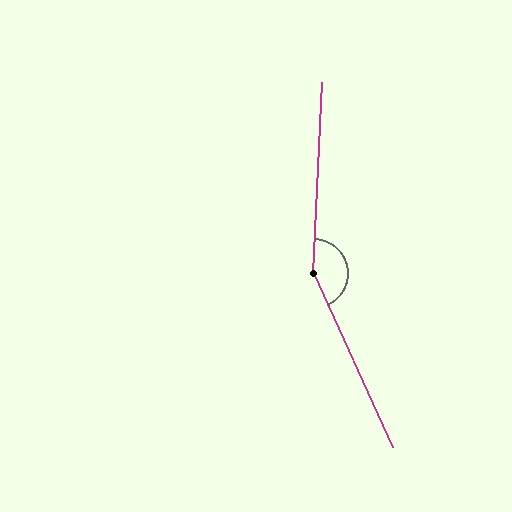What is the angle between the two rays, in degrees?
Approximately 153 degrees.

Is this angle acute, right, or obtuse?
It is obtuse.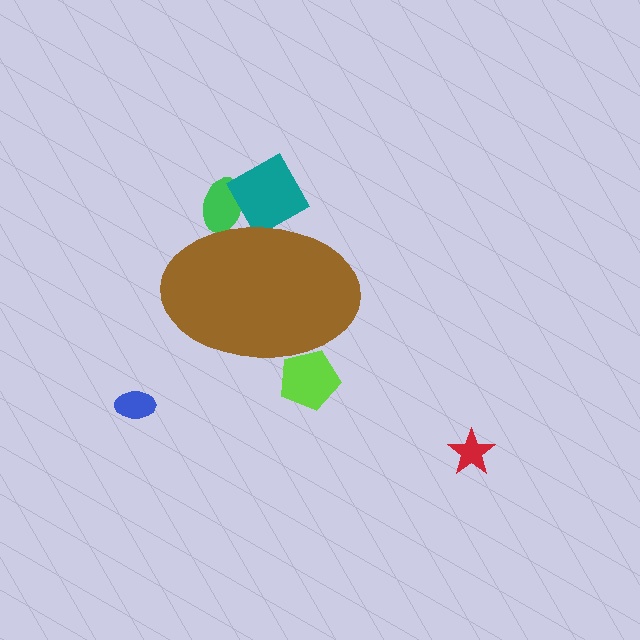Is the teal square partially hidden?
Yes, the teal square is partially hidden behind the brown ellipse.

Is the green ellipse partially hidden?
Yes, the green ellipse is partially hidden behind the brown ellipse.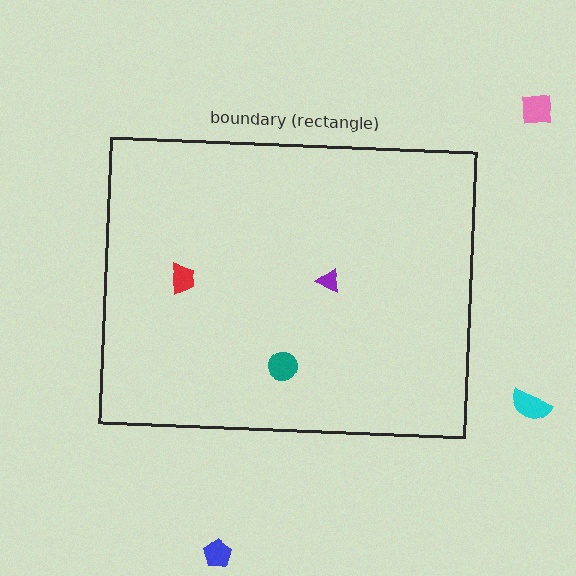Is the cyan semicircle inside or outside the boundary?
Outside.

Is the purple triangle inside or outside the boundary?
Inside.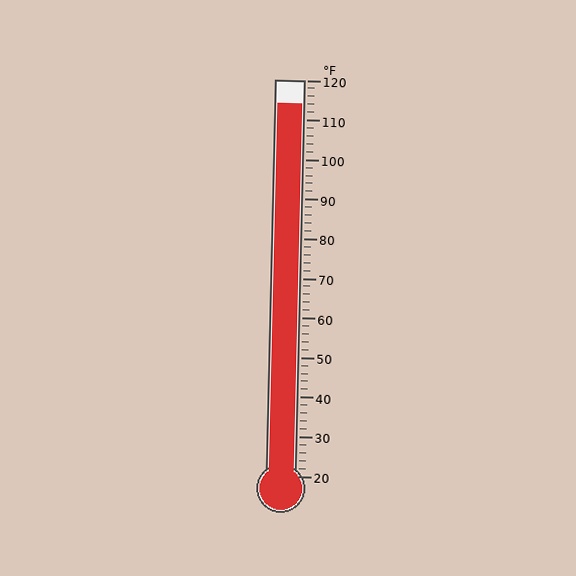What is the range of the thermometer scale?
The thermometer scale ranges from 20°F to 120°F.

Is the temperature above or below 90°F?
The temperature is above 90°F.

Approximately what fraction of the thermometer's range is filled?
The thermometer is filled to approximately 95% of its range.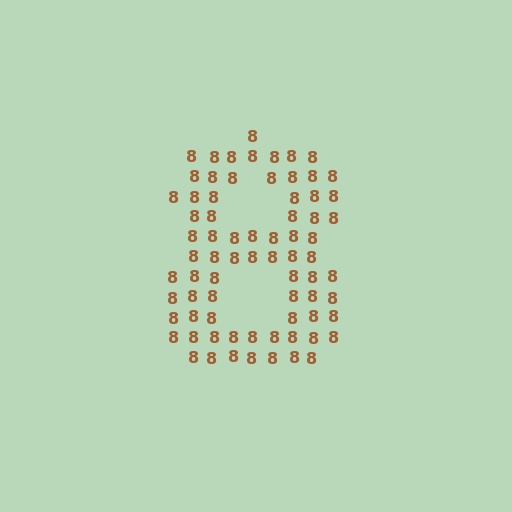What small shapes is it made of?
It is made of small digit 8's.